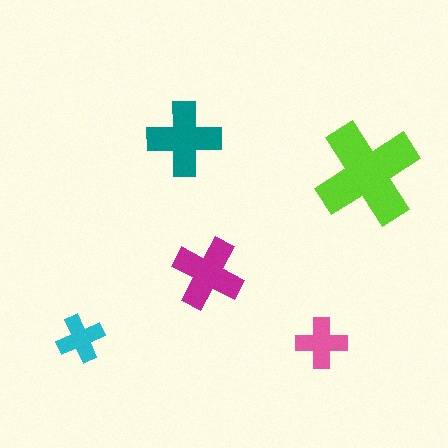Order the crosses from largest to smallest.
the lime one, the teal one, the magenta one, the pink one, the cyan one.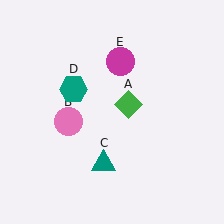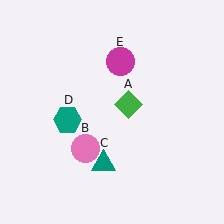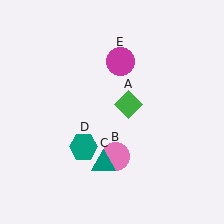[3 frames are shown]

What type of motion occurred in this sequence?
The pink circle (object B), teal hexagon (object D) rotated counterclockwise around the center of the scene.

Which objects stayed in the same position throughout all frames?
Green diamond (object A) and teal triangle (object C) and magenta circle (object E) remained stationary.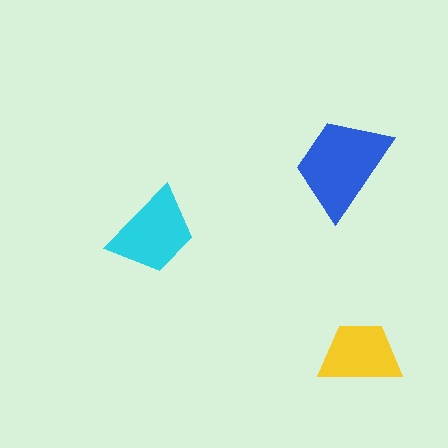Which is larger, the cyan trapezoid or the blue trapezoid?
The blue one.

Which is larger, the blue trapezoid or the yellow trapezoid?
The blue one.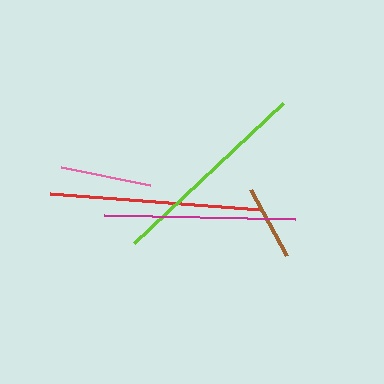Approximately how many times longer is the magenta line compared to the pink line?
The magenta line is approximately 2.1 times the length of the pink line.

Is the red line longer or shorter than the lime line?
The red line is longer than the lime line.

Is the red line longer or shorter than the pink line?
The red line is longer than the pink line.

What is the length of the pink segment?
The pink segment is approximately 91 pixels long.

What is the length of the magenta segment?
The magenta segment is approximately 191 pixels long.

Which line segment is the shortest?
The brown line is the shortest at approximately 75 pixels.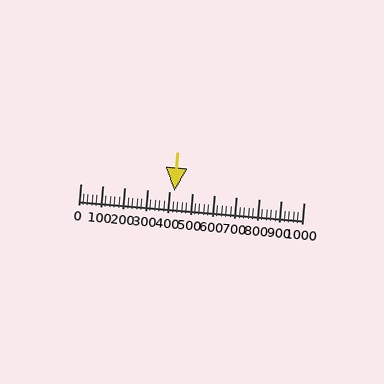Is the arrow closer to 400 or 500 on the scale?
The arrow is closer to 400.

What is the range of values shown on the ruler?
The ruler shows values from 0 to 1000.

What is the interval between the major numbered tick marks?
The major tick marks are spaced 100 units apart.